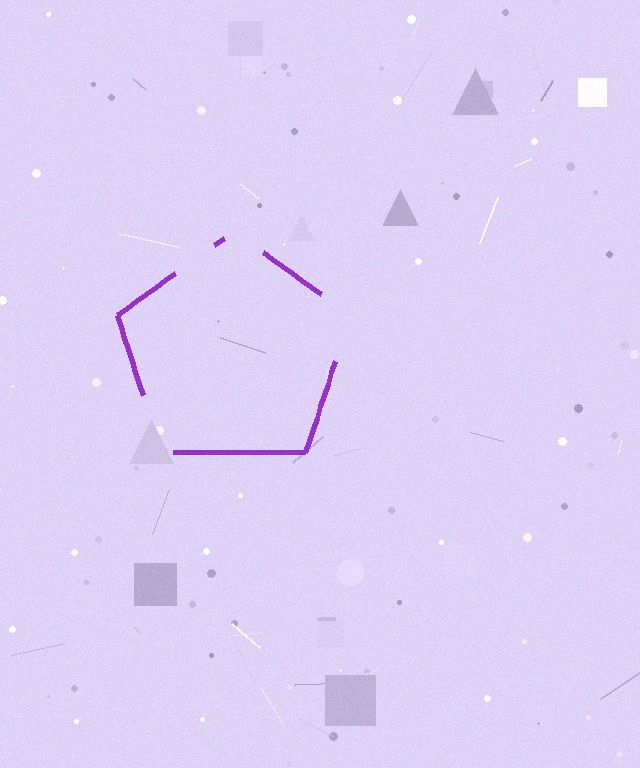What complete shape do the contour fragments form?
The contour fragments form a pentagon.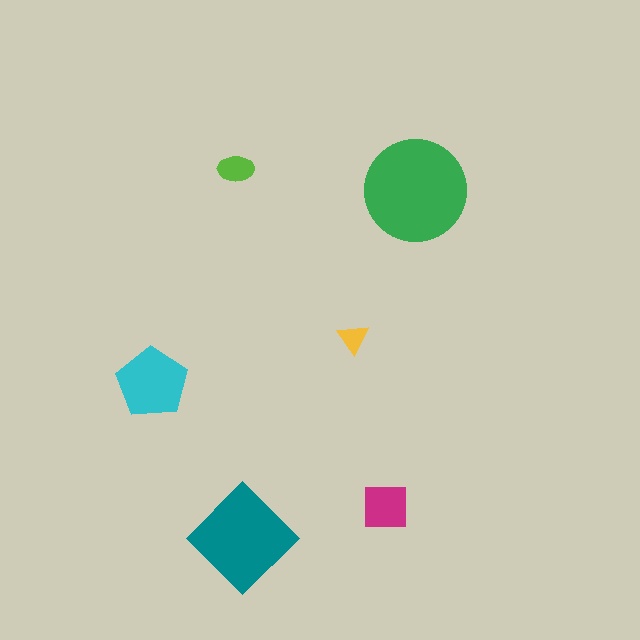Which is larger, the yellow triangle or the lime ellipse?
The lime ellipse.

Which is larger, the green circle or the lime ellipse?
The green circle.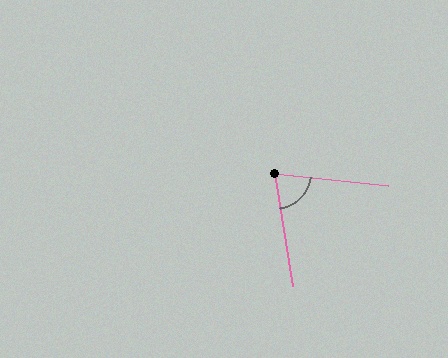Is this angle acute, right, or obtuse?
It is acute.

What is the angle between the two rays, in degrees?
Approximately 75 degrees.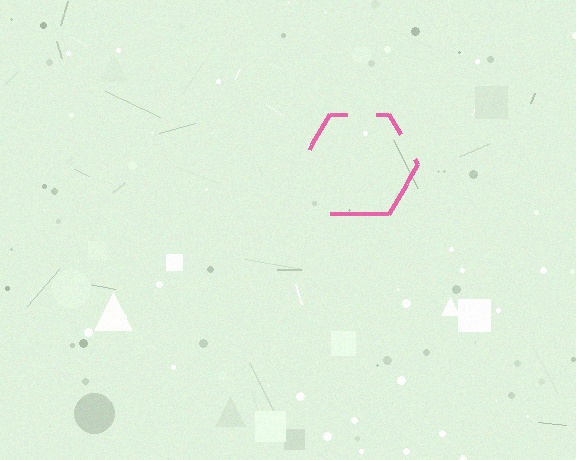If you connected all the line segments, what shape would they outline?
They would outline a hexagon.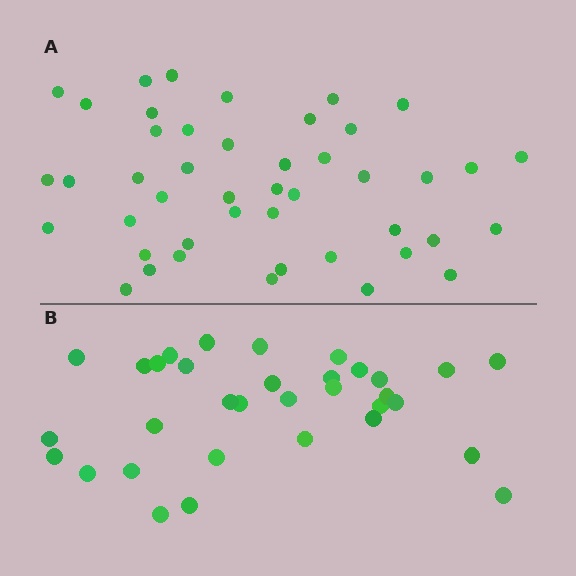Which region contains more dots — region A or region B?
Region A (the top region) has more dots.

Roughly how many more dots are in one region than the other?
Region A has roughly 12 or so more dots than region B.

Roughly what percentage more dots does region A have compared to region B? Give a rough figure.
About 35% more.